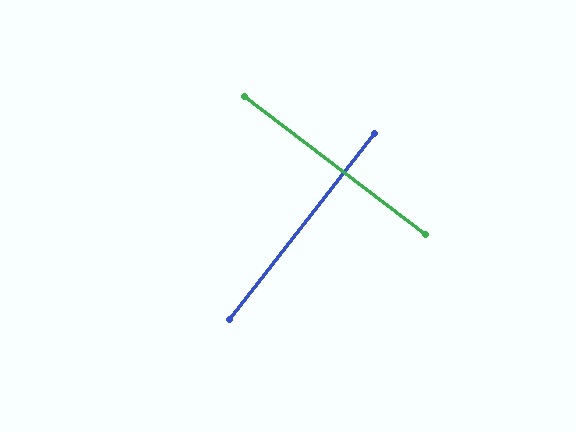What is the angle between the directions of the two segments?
Approximately 89 degrees.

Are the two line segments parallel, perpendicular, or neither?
Perpendicular — they meet at approximately 89°.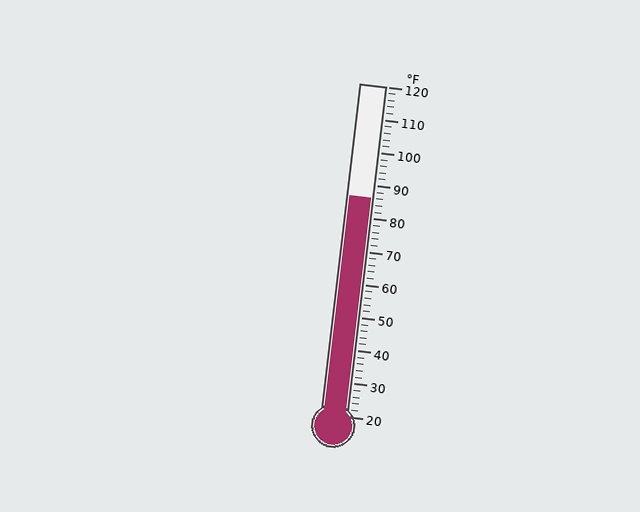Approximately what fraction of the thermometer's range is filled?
The thermometer is filled to approximately 65% of its range.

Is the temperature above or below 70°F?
The temperature is above 70°F.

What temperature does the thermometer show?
The thermometer shows approximately 86°F.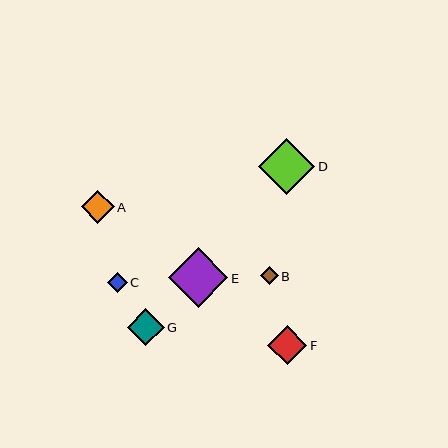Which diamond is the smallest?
Diamond B is the smallest with a size of approximately 18 pixels.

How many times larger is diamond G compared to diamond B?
Diamond G is approximately 2.0 times the size of diamond B.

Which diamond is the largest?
Diamond E is the largest with a size of approximately 59 pixels.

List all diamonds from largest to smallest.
From largest to smallest: E, D, F, G, A, C, B.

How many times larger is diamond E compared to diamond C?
Diamond E is approximately 2.9 times the size of diamond C.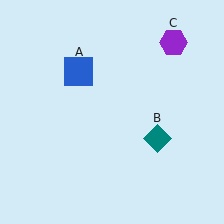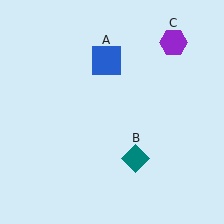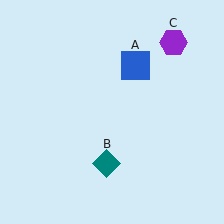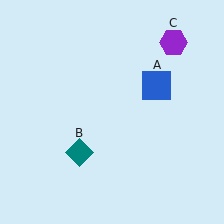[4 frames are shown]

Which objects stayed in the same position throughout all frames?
Purple hexagon (object C) remained stationary.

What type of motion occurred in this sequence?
The blue square (object A), teal diamond (object B) rotated clockwise around the center of the scene.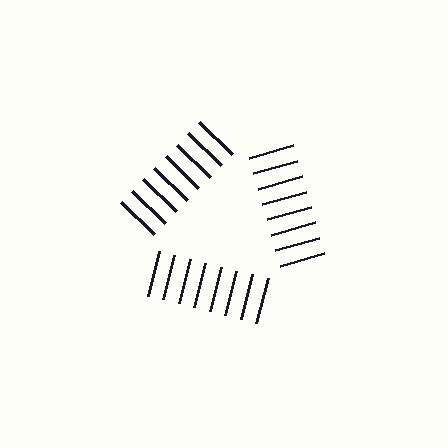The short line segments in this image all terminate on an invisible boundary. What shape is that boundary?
An illusory triangle — the line segments terminate on its edges but no continuous stroke is drawn.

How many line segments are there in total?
24 — 8 along each of the 3 edges.